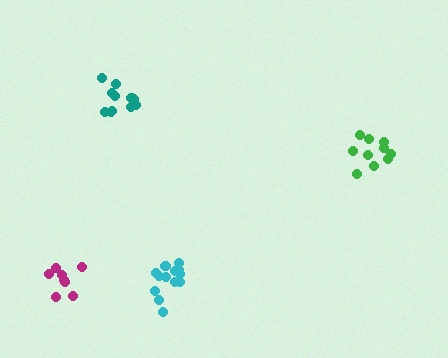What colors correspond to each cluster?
The clusters are colored: teal, green, cyan, magenta.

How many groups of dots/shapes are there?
There are 4 groups.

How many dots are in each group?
Group 1: 11 dots, Group 2: 10 dots, Group 3: 13 dots, Group 4: 8 dots (42 total).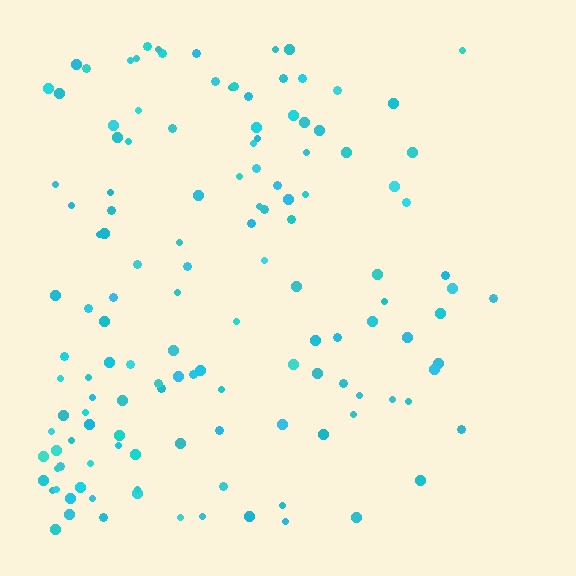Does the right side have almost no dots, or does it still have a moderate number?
Still a moderate number, just noticeably fewer than the left.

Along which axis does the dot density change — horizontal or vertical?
Horizontal.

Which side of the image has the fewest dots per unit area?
The right.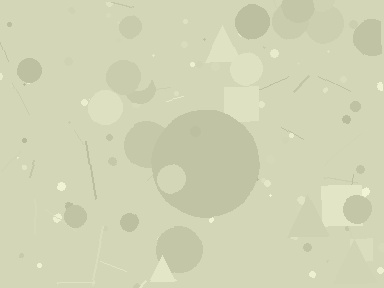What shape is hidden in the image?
A circle is hidden in the image.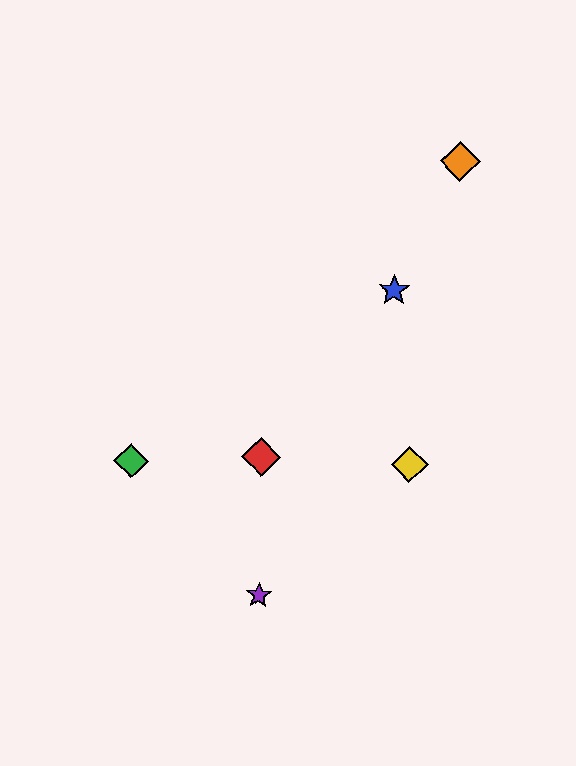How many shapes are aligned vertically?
2 shapes (the red diamond, the purple star) are aligned vertically.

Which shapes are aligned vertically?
The red diamond, the purple star are aligned vertically.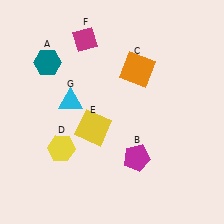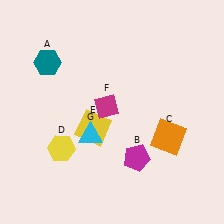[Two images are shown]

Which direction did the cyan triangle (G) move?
The cyan triangle (G) moved down.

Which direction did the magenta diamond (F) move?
The magenta diamond (F) moved down.